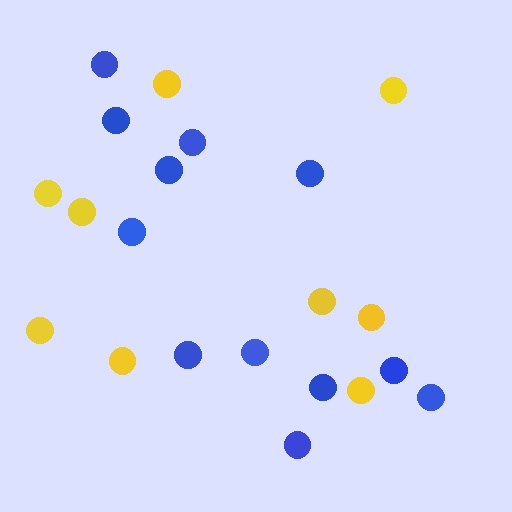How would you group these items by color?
There are 2 groups: one group of yellow circles (9) and one group of blue circles (12).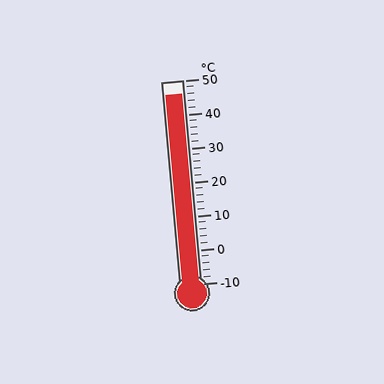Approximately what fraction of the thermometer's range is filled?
The thermometer is filled to approximately 95% of its range.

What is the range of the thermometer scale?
The thermometer scale ranges from -10°C to 50°C.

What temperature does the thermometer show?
The thermometer shows approximately 46°C.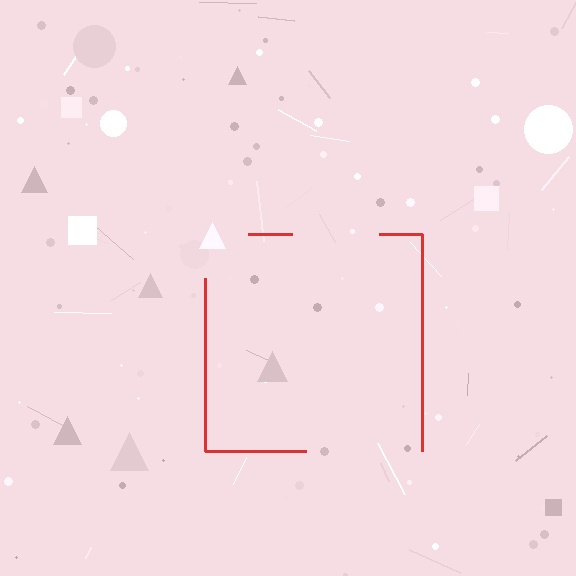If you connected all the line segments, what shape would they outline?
They would outline a square.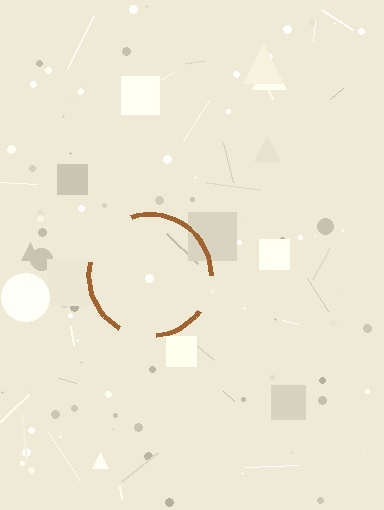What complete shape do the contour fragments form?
The contour fragments form a circle.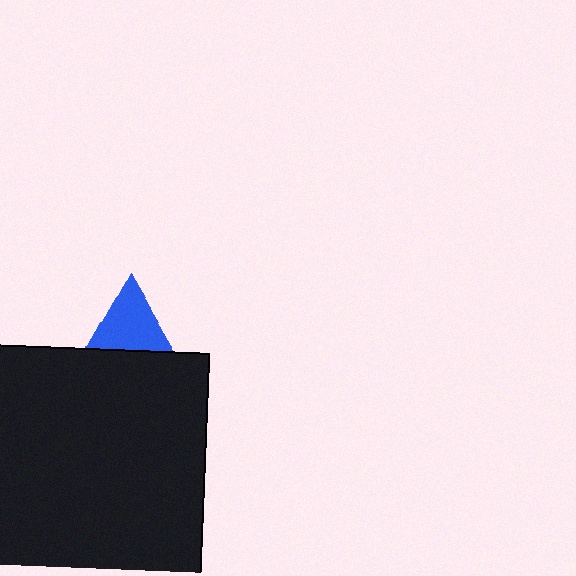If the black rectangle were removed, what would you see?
You would see the complete blue triangle.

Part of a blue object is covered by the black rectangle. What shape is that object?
It is a triangle.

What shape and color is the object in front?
The object in front is a black rectangle.